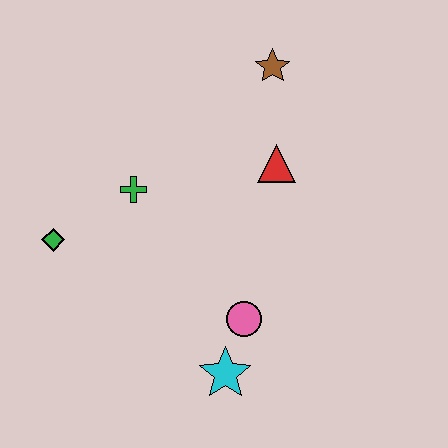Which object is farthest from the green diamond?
The brown star is farthest from the green diamond.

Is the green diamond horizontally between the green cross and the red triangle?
No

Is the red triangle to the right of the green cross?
Yes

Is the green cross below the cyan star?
No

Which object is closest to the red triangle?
The brown star is closest to the red triangle.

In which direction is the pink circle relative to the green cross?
The pink circle is below the green cross.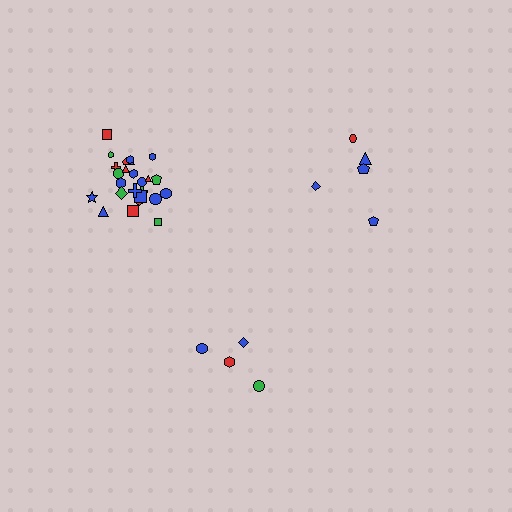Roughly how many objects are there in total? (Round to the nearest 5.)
Roughly 35 objects in total.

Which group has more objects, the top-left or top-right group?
The top-left group.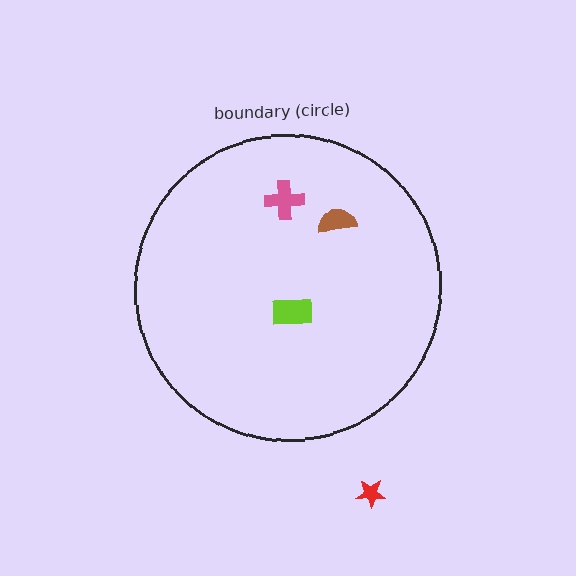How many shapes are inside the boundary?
3 inside, 1 outside.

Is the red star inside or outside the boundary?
Outside.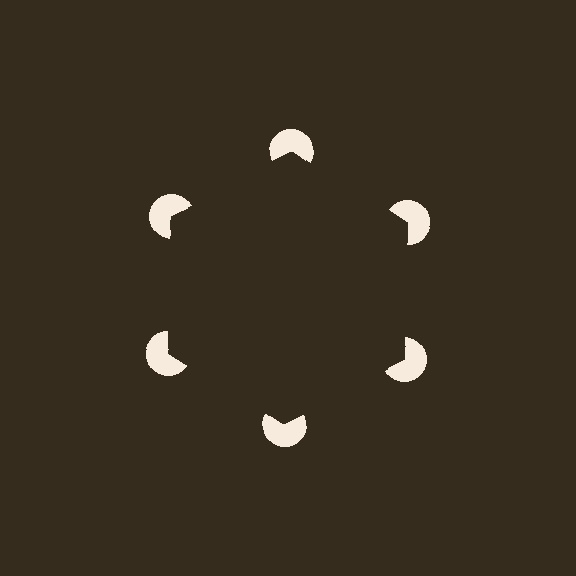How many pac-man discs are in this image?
There are 6 — one at each vertex of the illusory hexagon.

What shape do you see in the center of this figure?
An illusory hexagon — its edges are inferred from the aligned wedge cuts in the pac-man discs, not physically drawn.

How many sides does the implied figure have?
6 sides.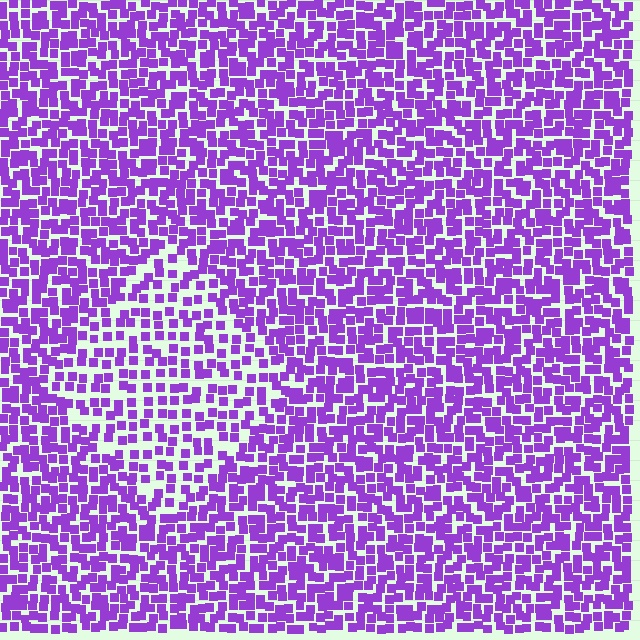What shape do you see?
I see a diamond.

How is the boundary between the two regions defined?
The boundary is defined by a change in element density (approximately 1.7x ratio). All elements are the same color, size, and shape.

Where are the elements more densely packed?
The elements are more densely packed outside the diamond boundary.